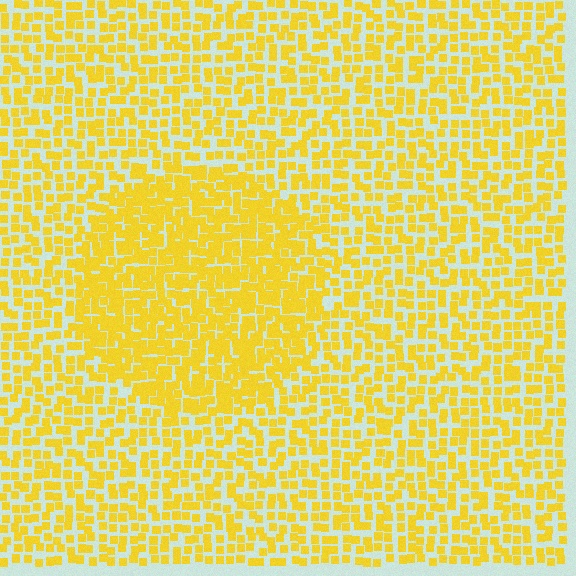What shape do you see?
I see a circle.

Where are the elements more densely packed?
The elements are more densely packed inside the circle boundary.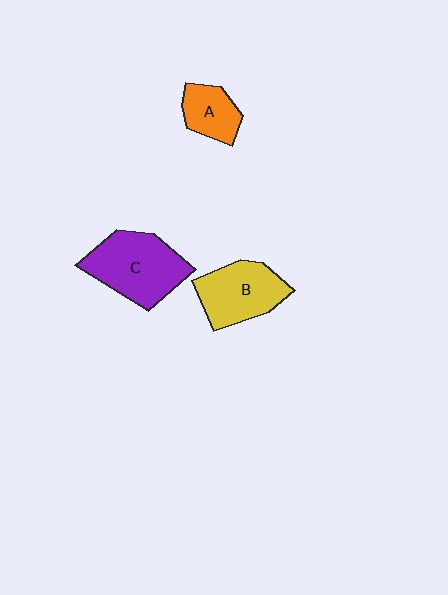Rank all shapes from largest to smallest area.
From largest to smallest: C (purple), B (yellow), A (orange).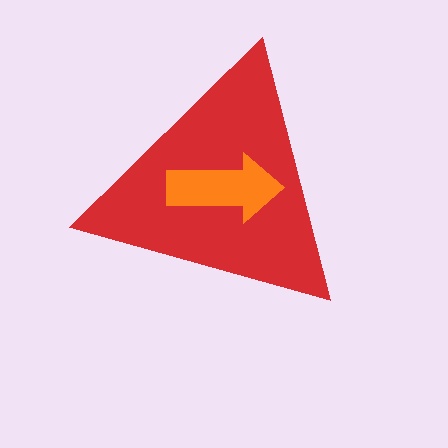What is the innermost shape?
The orange arrow.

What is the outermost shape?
The red triangle.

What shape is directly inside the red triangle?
The orange arrow.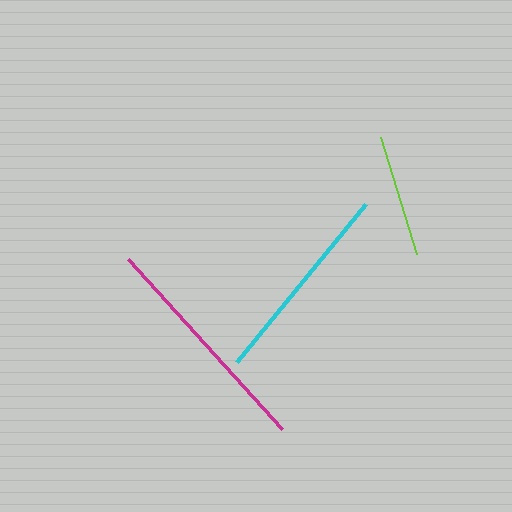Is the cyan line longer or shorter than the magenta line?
The magenta line is longer than the cyan line.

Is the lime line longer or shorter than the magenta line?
The magenta line is longer than the lime line.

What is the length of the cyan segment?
The cyan segment is approximately 204 pixels long.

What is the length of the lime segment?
The lime segment is approximately 122 pixels long.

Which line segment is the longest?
The magenta line is the longest at approximately 230 pixels.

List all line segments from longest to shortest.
From longest to shortest: magenta, cyan, lime.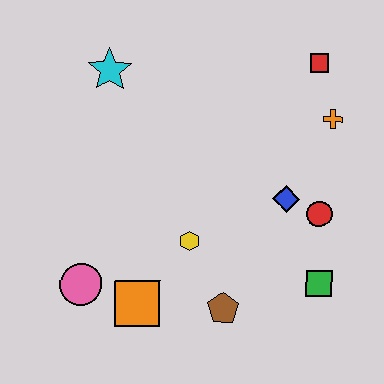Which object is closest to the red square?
The orange cross is closest to the red square.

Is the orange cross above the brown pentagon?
Yes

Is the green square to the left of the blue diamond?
No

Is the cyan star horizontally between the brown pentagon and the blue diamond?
No